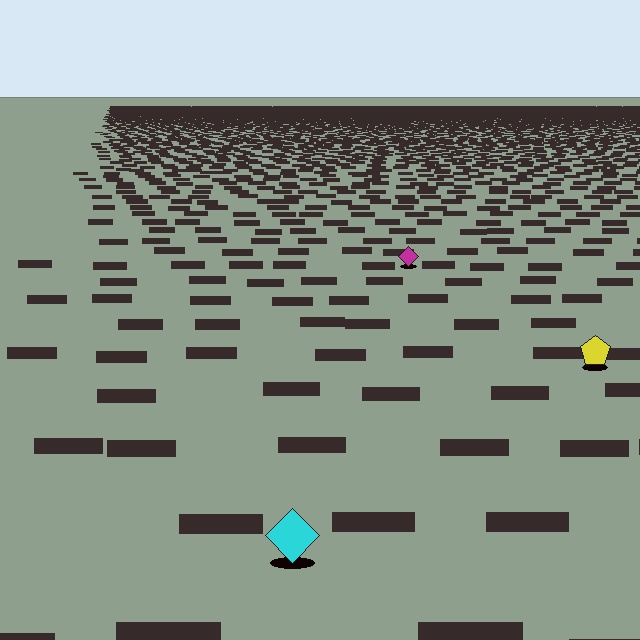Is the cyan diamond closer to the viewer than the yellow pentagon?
Yes. The cyan diamond is closer — you can tell from the texture gradient: the ground texture is coarser near it.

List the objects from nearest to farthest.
From nearest to farthest: the cyan diamond, the yellow pentagon, the magenta diamond.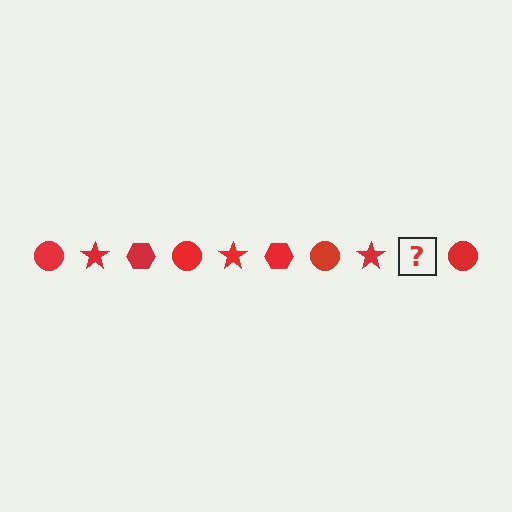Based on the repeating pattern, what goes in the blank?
The blank should be a red hexagon.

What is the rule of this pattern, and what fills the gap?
The rule is that the pattern cycles through circle, star, hexagon shapes in red. The gap should be filled with a red hexagon.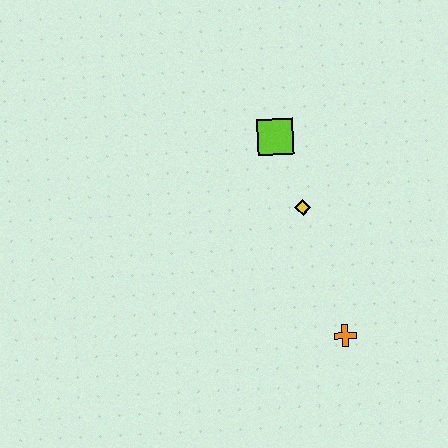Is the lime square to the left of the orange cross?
Yes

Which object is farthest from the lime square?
The orange cross is farthest from the lime square.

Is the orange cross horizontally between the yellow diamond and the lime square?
No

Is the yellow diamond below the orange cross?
No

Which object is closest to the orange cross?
The yellow diamond is closest to the orange cross.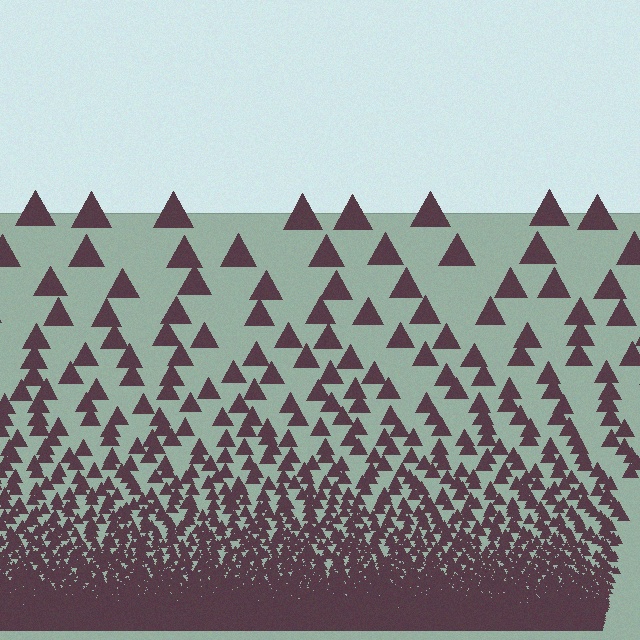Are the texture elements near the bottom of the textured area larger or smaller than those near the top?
Smaller. The gradient is inverted — elements near the bottom are smaller and denser.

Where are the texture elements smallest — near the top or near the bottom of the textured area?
Near the bottom.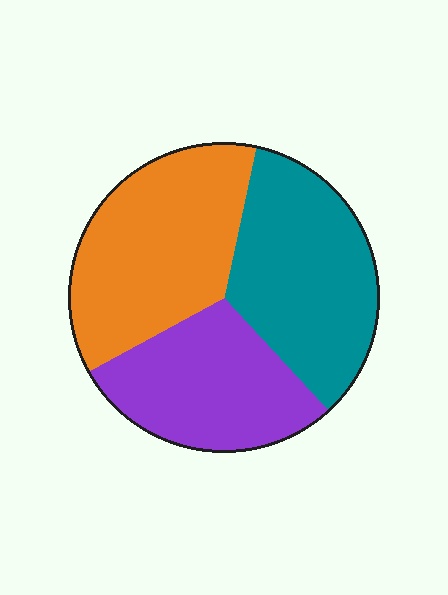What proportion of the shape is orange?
Orange covers 37% of the shape.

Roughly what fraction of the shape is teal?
Teal covers around 35% of the shape.